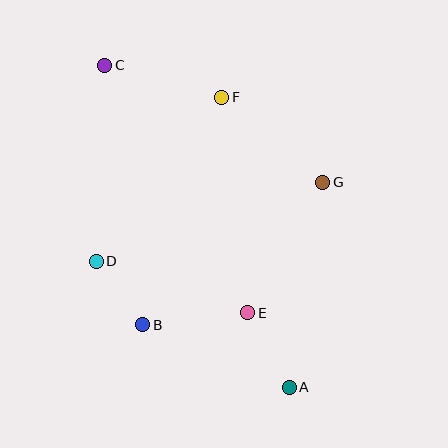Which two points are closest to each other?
Points B and D are closest to each other.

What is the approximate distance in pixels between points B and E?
The distance between B and E is approximately 106 pixels.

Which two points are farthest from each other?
Points A and C are farthest from each other.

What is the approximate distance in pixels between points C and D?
The distance between C and D is approximately 196 pixels.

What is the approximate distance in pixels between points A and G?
The distance between A and G is approximately 208 pixels.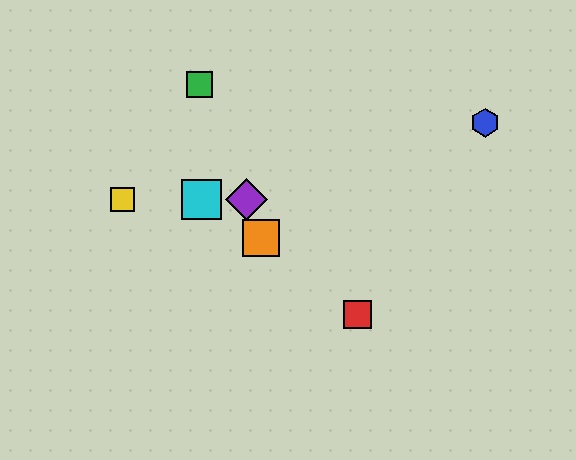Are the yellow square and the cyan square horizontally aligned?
Yes, both are at y≈199.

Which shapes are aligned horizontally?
The yellow square, the purple diamond, the cyan square are aligned horizontally.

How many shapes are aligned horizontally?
3 shapes (the yellow square, the purple diamond, the cyan square) are aligned horizontally.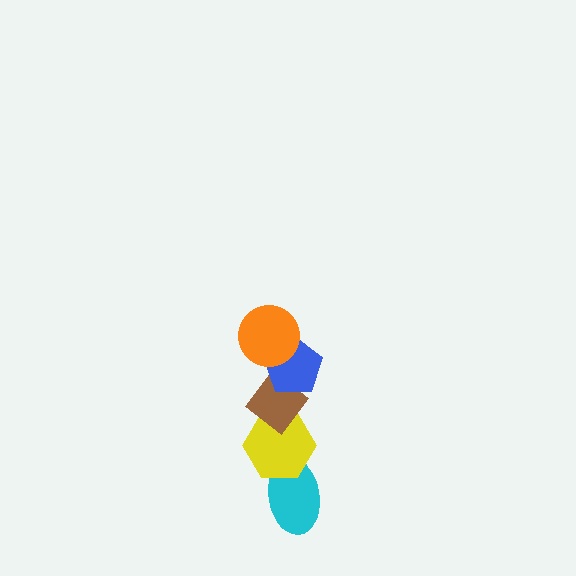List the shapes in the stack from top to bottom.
From top to bottom: the orange circle, the blue pentagon, the brown diamond, the yellow hexagon, the cyan ellipse.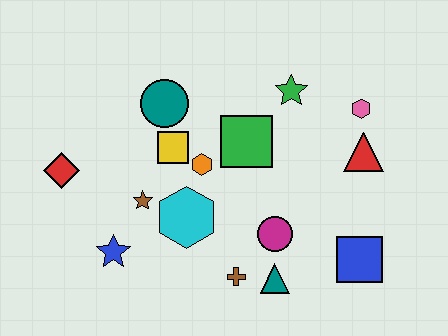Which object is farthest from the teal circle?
The blue square is farthest from the teal circle.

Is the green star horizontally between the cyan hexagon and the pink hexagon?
Yes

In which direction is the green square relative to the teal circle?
The green square is to the right of the teal circle.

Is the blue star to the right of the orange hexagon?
No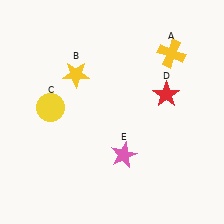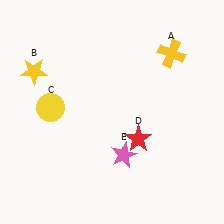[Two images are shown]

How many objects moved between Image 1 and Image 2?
2 objects moved between the two images.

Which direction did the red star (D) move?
The red star (D) moved down.